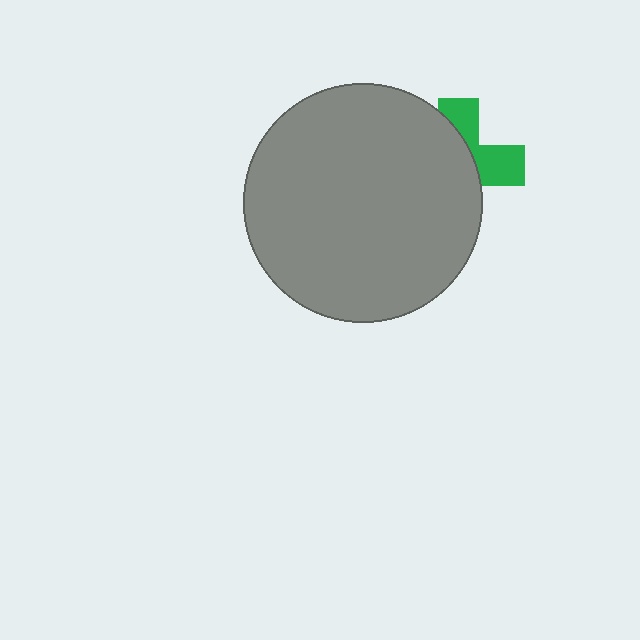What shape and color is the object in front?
The object in front is a gray circle.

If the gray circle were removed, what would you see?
You would see the complete green cross.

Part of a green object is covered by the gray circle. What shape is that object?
It is a cross.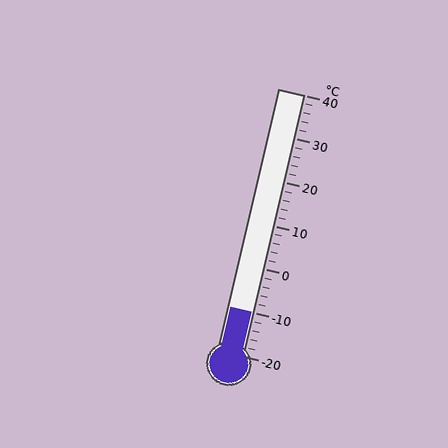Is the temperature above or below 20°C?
The temperature is below 20°C.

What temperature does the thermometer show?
The thermometer shows approximately -10°C.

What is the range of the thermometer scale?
The thermometer scale ranges from -20°C to 40°C.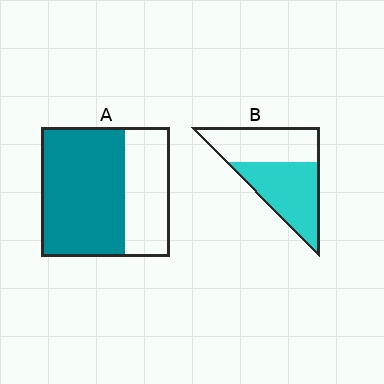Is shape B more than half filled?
Roughly half.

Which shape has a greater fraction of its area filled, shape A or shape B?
Shape A.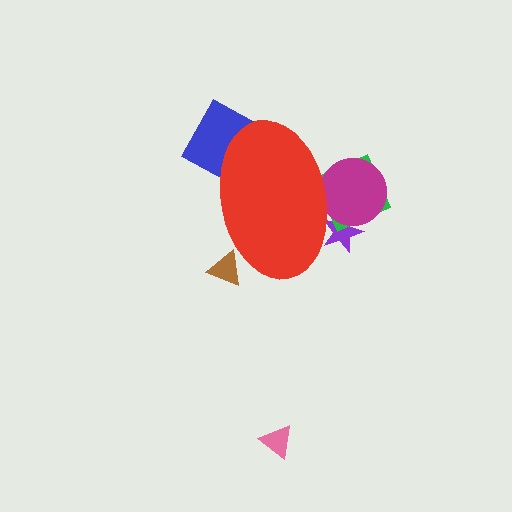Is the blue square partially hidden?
Yes, the blue square is partially hidden behind the red ellipse.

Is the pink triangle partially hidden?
No, the pink triangle is fully visible.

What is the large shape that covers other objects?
A red ellipse.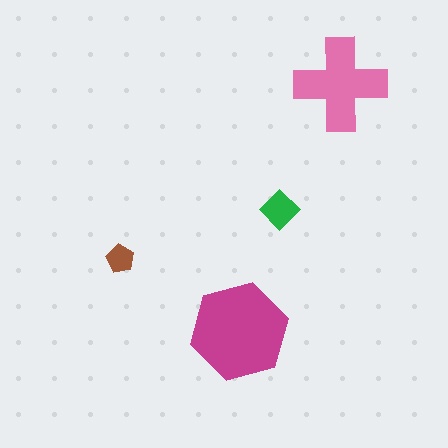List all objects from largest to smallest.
The magenta hexagon, the pink cross, the green diamond, the brown pentagon.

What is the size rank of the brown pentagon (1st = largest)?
4th.